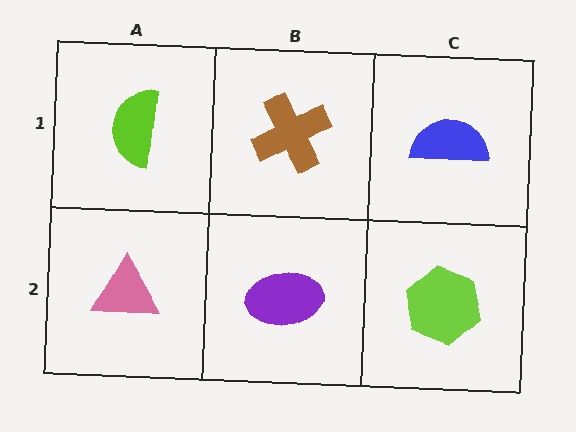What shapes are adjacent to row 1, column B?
A purple ellipse (row 2, column B), a lime semicircle (row 1, column A), a blue semicircle (row 1, column C).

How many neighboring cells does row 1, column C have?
2.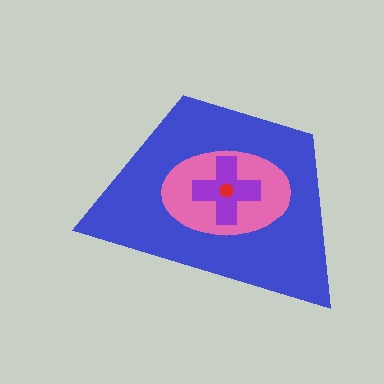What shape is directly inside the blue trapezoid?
The pink ellipse.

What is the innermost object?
The red hexagon.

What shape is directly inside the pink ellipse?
The purple cross.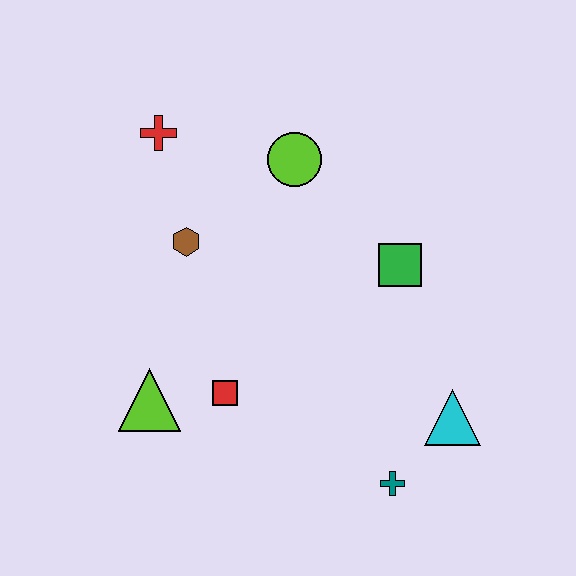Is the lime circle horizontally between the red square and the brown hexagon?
No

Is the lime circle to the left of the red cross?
No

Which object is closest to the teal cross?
The cyan triangle is closest to the teal cross.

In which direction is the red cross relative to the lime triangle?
The red cross is above the lime triangle.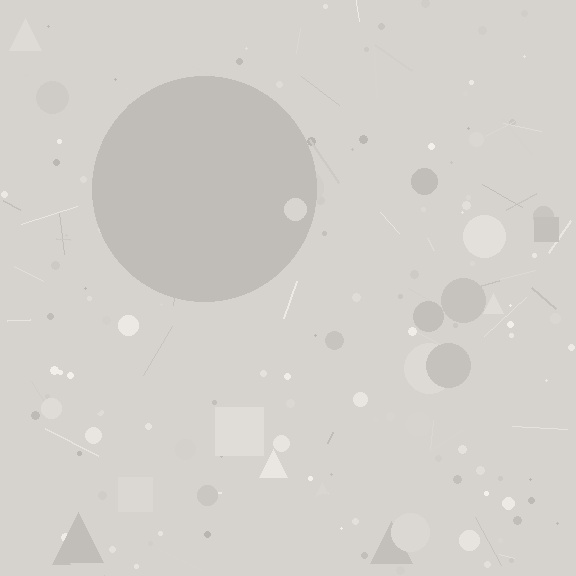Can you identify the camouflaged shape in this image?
The camouflaged shape is a circle.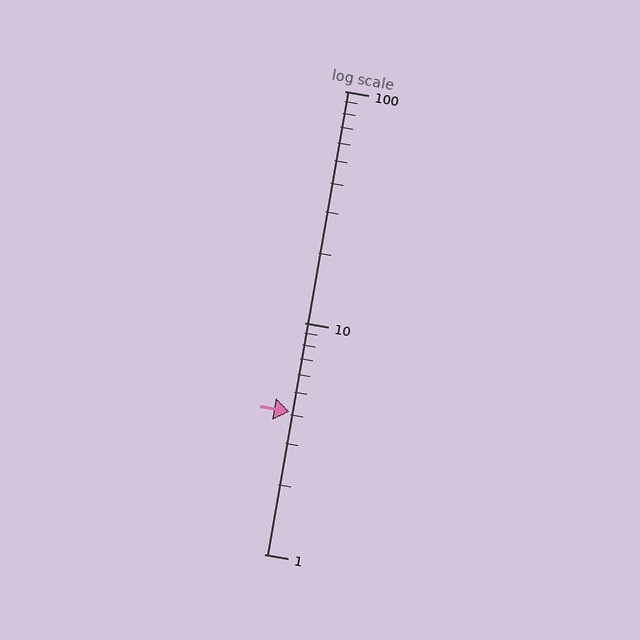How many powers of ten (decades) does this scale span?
The scale spans 2 decades, from 1 to 100.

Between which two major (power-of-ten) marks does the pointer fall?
The pointer is between 1 and 10.